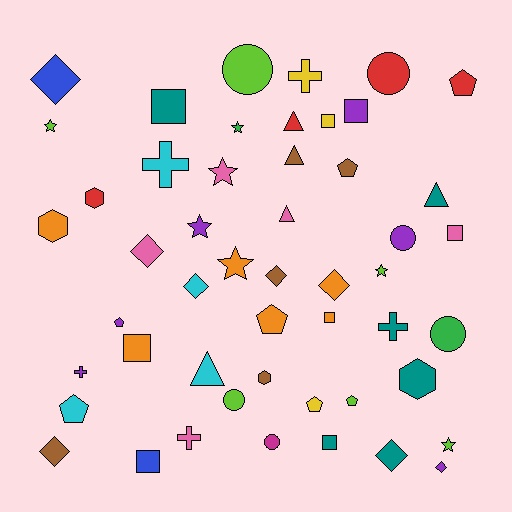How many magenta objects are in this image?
There is 1 magenta object.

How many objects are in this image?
There are 50 objects.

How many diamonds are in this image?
There are 8 diamonds.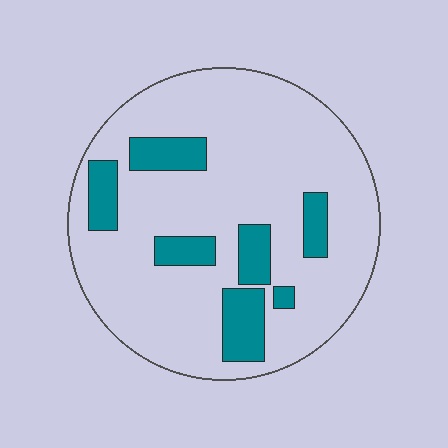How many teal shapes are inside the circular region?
7.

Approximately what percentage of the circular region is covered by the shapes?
Approximately 20%.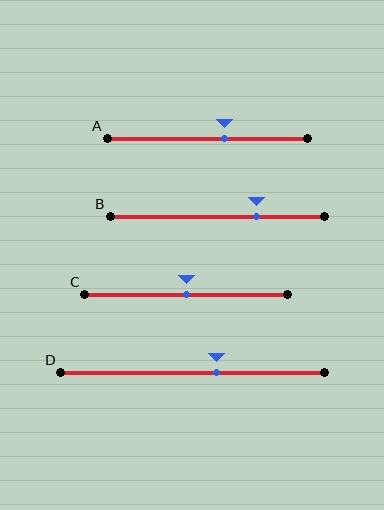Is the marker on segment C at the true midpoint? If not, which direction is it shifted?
Yes, the marker on segment C is at the true midpoint.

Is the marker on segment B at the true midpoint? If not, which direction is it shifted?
No, the marker on segment B is shifted to the right by about 19% of the segment length.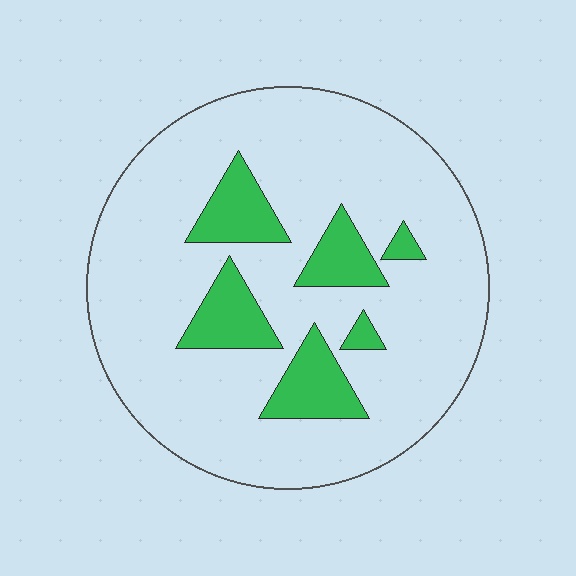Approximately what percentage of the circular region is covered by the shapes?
Approximately 15%.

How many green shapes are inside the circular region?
6.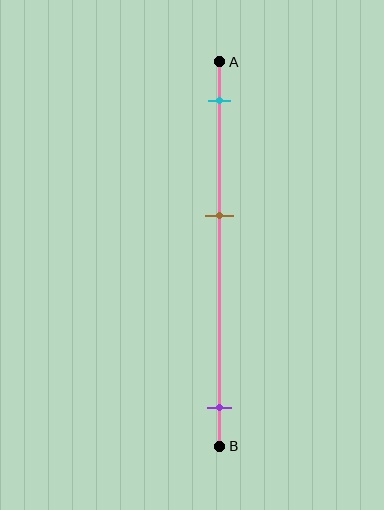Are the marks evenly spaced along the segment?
No, the marks are not evenly spaced.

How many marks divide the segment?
There are 3 marks dividing the segment.